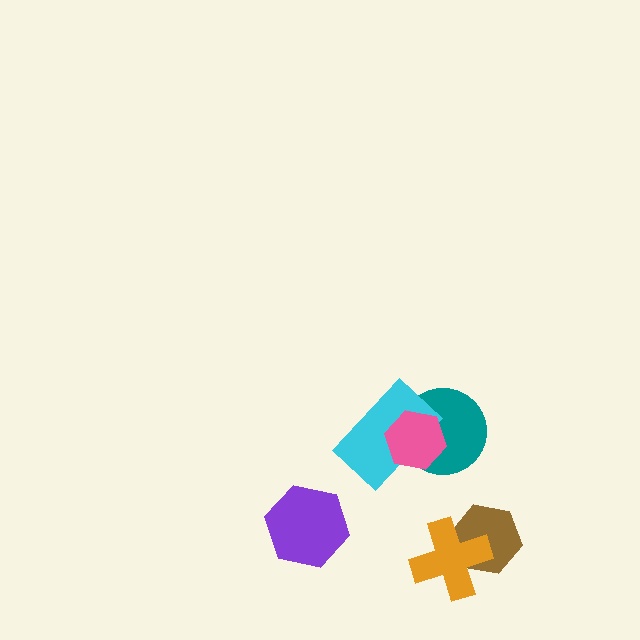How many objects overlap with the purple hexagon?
0 objects overlap with the purple hexagon.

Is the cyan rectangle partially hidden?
Yes, it is partially covered by another shape.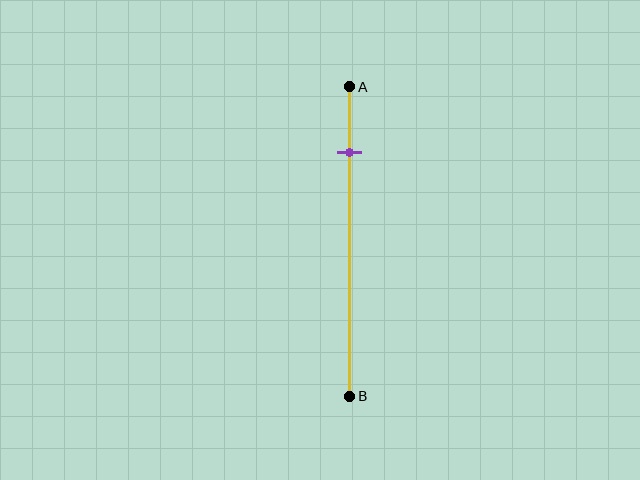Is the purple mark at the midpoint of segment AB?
No, the mark is at about 20% from A, not at the 50% midpoint.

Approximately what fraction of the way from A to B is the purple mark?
The purple mark is approximately 20% of the way from A to B.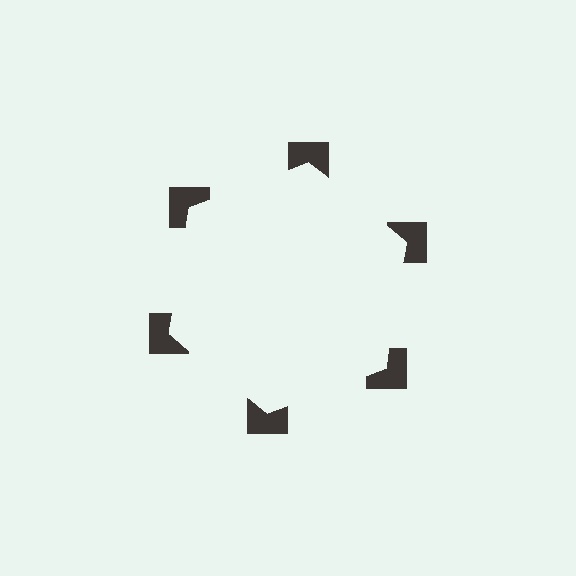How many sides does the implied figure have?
6 sides.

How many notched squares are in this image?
There are 6 — one at each vertex of the illusory hexagon.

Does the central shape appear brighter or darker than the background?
It typically appears slightly brighter than the background, even though no actual brightness change is drawn.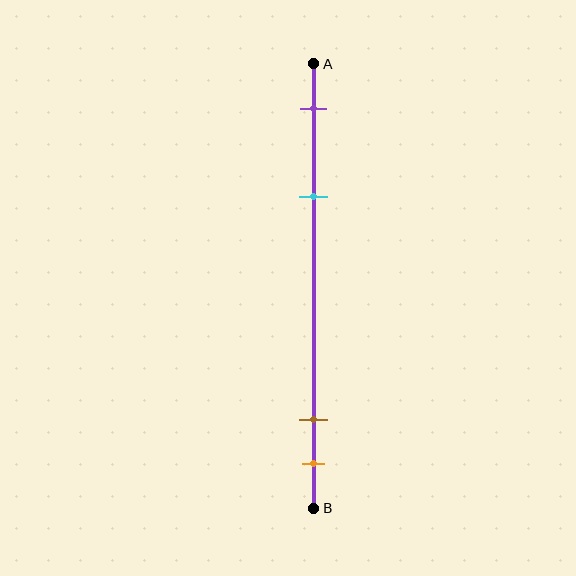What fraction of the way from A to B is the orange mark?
The orange mark is approximately 90% (0.9) of the way from A to B.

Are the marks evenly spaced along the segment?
No, the marks are not evenly spaced.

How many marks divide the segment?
There are 4 marks dividing the segment.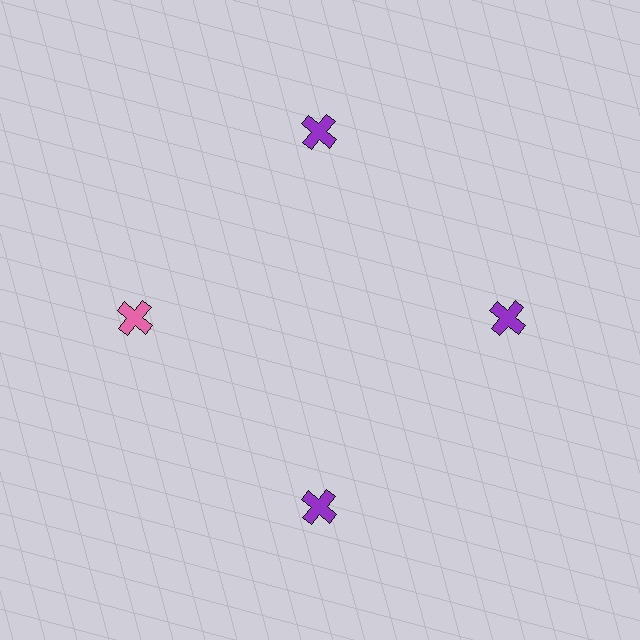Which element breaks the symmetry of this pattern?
The pink cross at roughly the 9 o'clock position breaks the symmetry. All other shapes are purple crosses.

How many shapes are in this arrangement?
There are 4 shapes arranged in a ring pattern.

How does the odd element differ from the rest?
It has a different color: pink instead of purple.